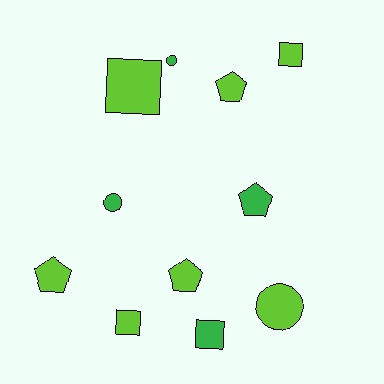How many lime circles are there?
There is 1 lime circle.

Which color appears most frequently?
Lime, with 7 objects.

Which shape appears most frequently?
Square, with 4 objects.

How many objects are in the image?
There are 11 objects.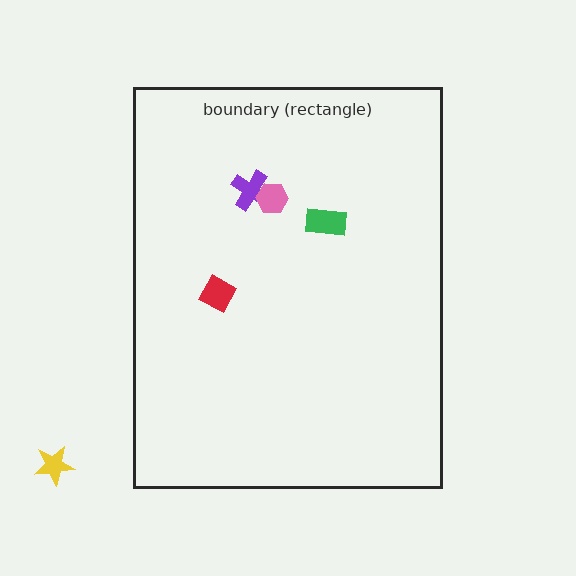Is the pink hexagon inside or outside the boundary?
Inside.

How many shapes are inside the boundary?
4 inside, 1 outside.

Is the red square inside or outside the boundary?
Inside.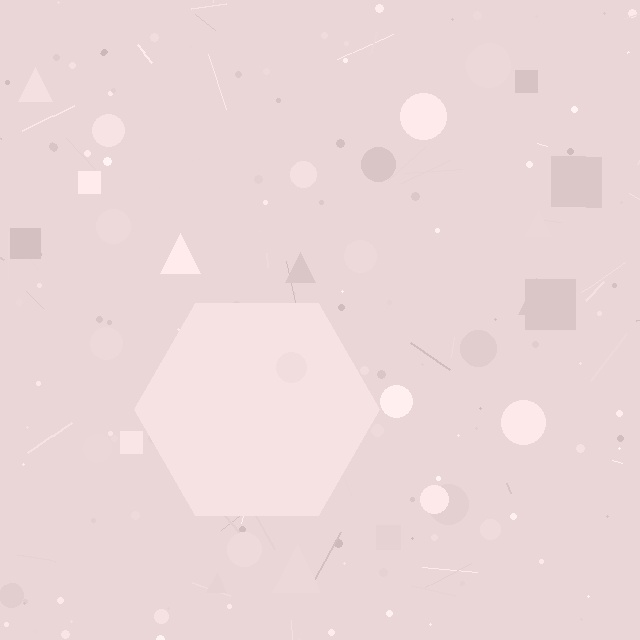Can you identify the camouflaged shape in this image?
The camouflaged shape is a hexagon.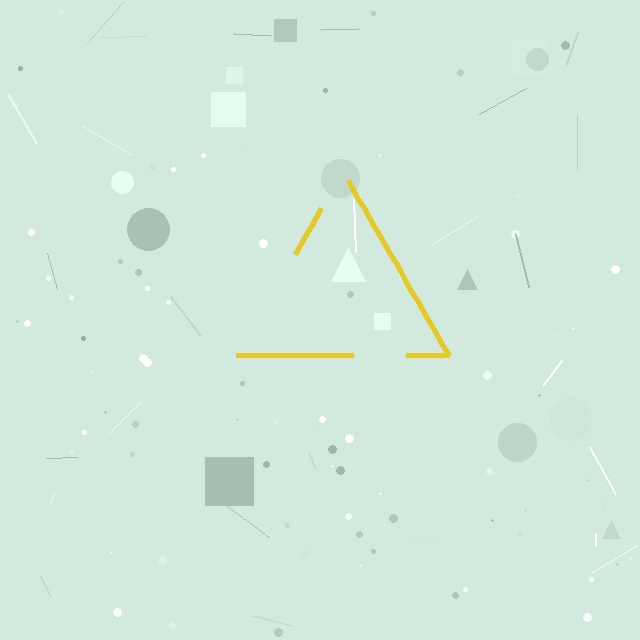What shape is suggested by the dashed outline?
The dashed outline suggests a triangle.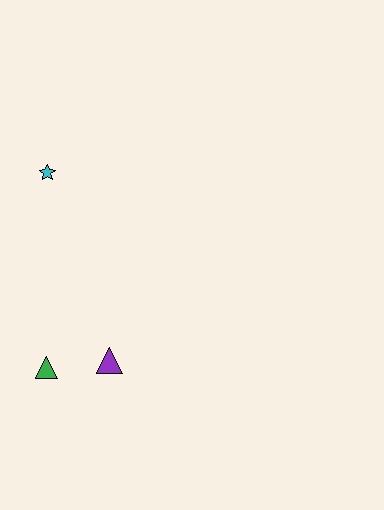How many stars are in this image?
There is 1 star.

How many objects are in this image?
There are 3 objects.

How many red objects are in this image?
There are no red objects.